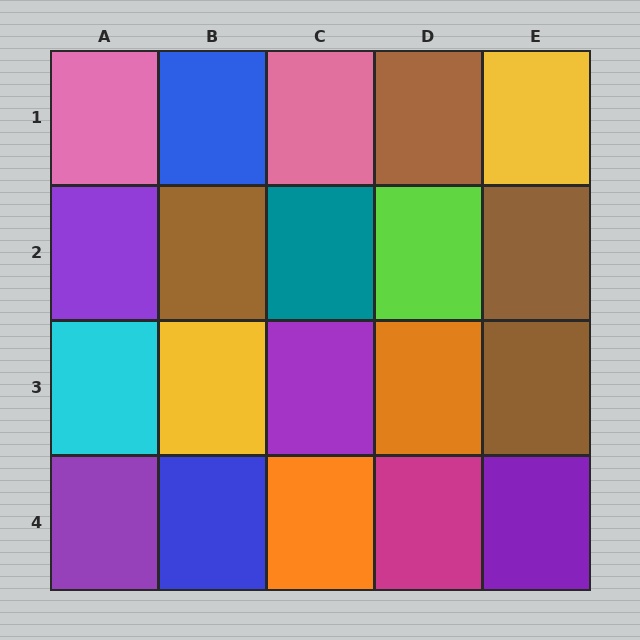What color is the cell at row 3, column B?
Yellow.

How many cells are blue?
2 cells are blue.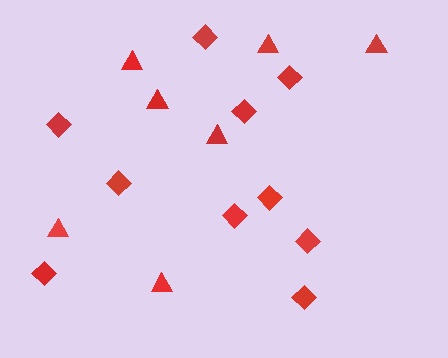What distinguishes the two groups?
There are 2 groups: one group of triangles (7) and one group of diamonds (10).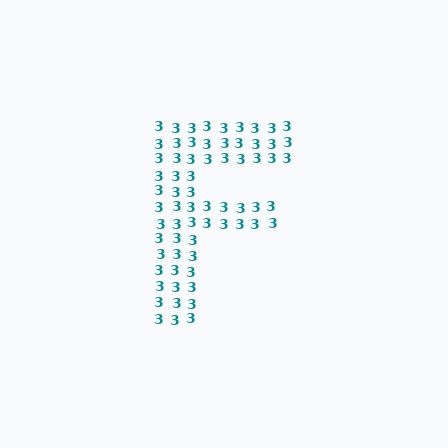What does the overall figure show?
The overall figure shows the letter F.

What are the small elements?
The small elements are digit 3's.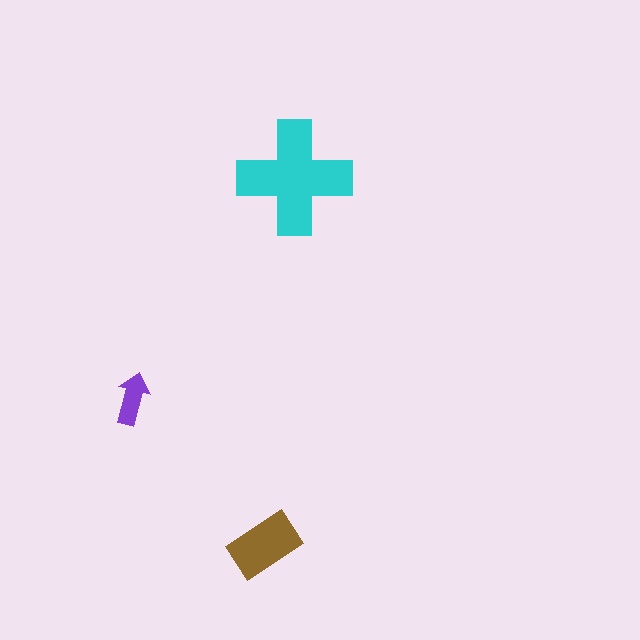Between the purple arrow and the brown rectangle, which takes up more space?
The brown rectangle.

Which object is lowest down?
The brown rectangle is bottommost.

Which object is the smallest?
The purple arrow.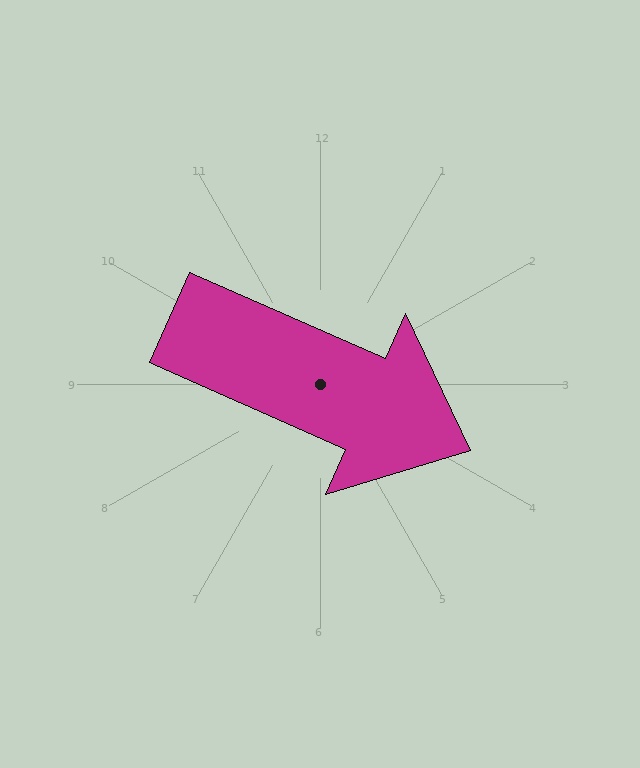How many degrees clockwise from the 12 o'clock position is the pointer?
Approximately 114 degrees.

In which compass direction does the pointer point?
Southeast.